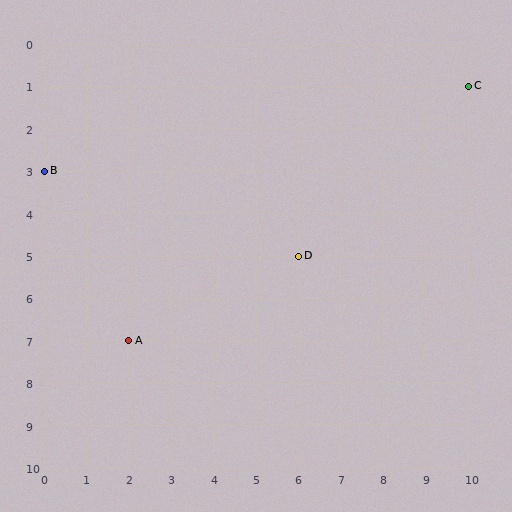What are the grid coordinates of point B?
Point B is at grid coordinates (0, 3).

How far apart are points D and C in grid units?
Points D and C are 4 columns and 4 rows apart (about 5.7 grid units diagonally).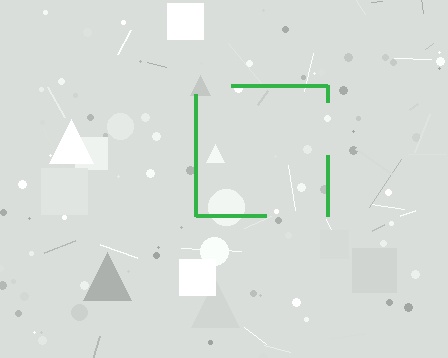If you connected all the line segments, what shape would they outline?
They would outline a square.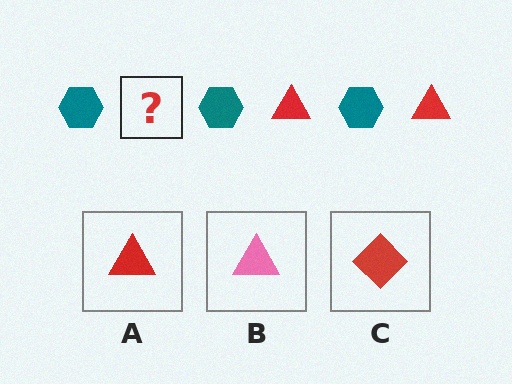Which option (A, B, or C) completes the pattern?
A.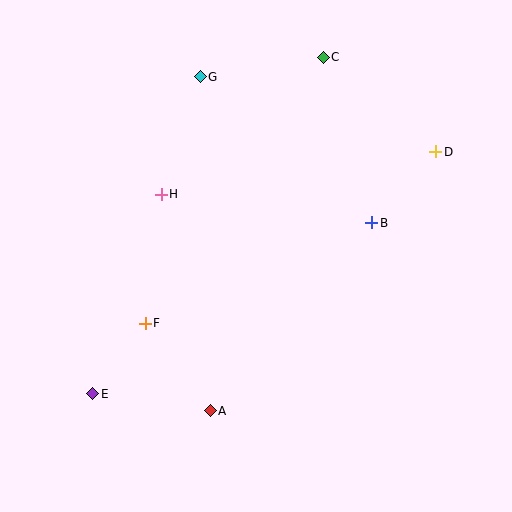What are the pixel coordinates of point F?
Point F is at (145, 323).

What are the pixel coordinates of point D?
Point D is at (436, 152).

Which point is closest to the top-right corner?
Point D is closest to the top-right corner.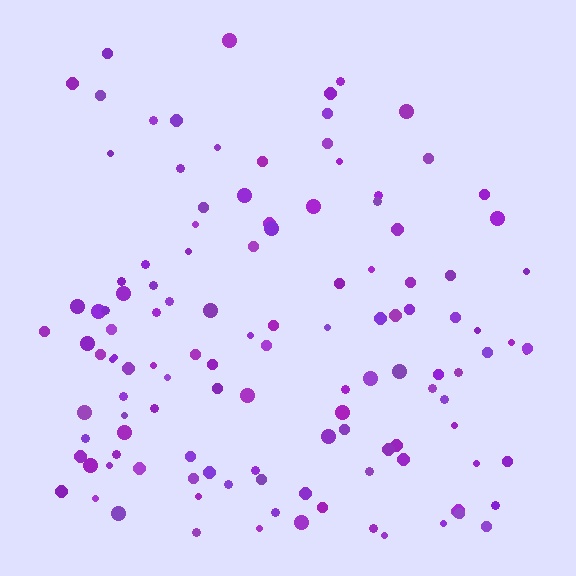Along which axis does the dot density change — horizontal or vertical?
Vertical.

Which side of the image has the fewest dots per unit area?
The top.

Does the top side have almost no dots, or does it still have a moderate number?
Still a moderate number, just noticeably fewer than the bottom.